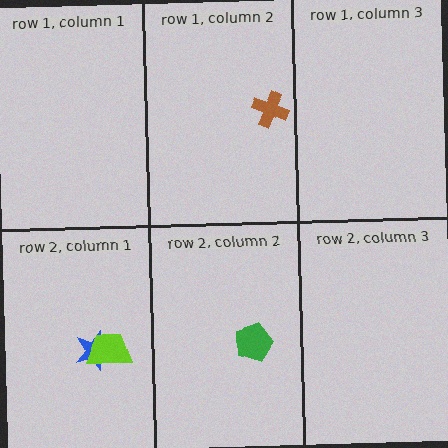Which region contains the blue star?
The row 2, column 1 region.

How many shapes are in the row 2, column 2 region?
1.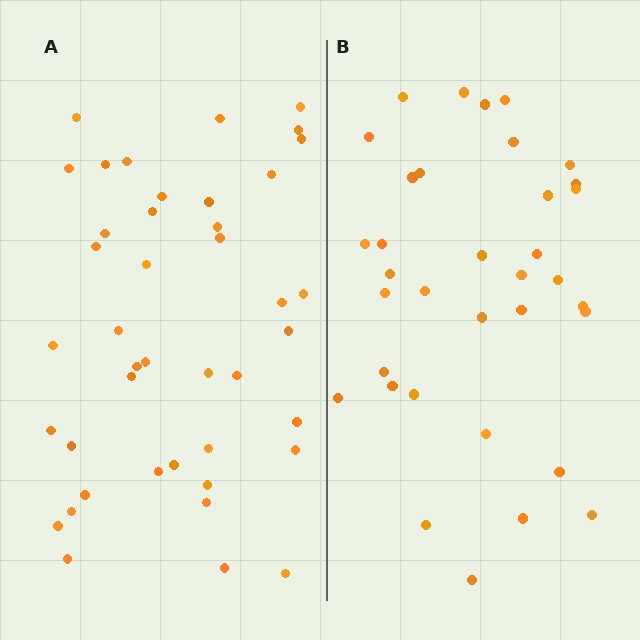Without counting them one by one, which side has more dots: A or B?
Region A (the left region) has more dots.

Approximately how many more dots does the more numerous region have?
Region A has roughly 8 or so more dots than region B.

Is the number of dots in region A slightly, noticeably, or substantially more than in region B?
Region A has only slightly more — the two regions are fairly close. The ratio is roughly 1.2 to 1.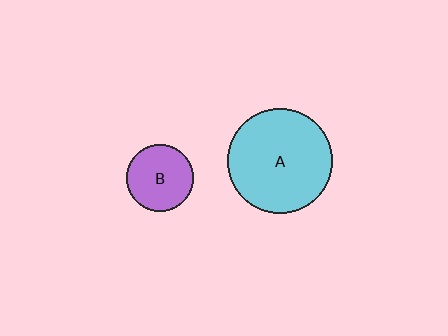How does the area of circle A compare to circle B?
Approximately 2.4 times.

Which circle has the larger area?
Circle A (cyan).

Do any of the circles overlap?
No, none of the circles overlap.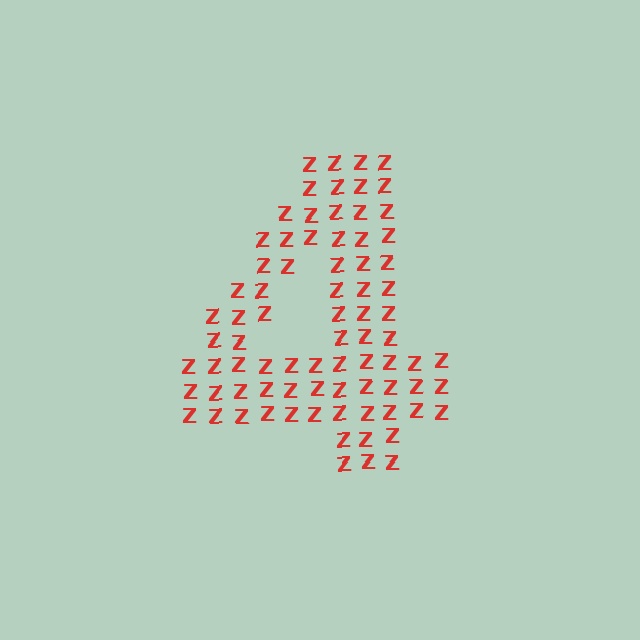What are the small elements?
The small elements are letter Z's.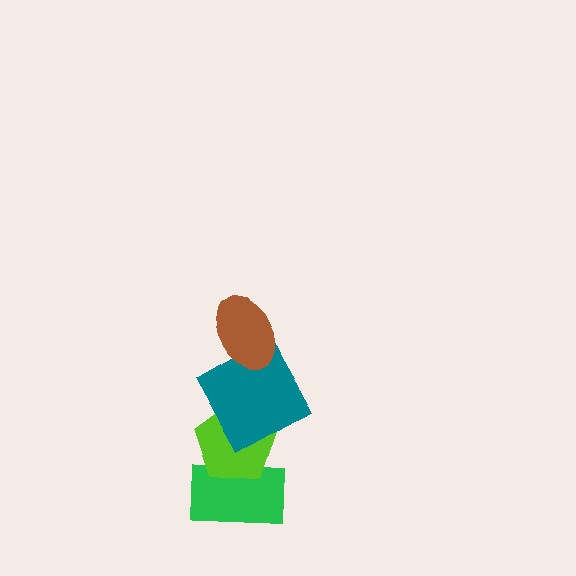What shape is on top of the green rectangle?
The lime pentagon is on top of the green rectangle.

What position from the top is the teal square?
The teal square is 2nd from the top.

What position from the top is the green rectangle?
The green rectangle is 4th from the top.